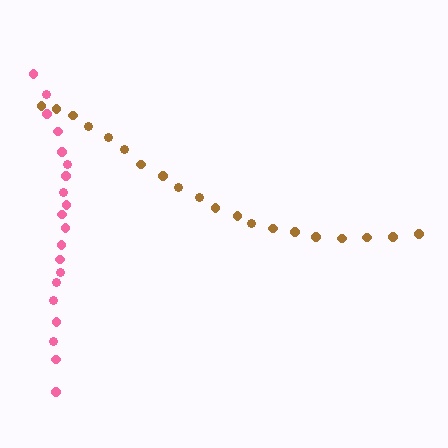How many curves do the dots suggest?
There are 2 distinct paths.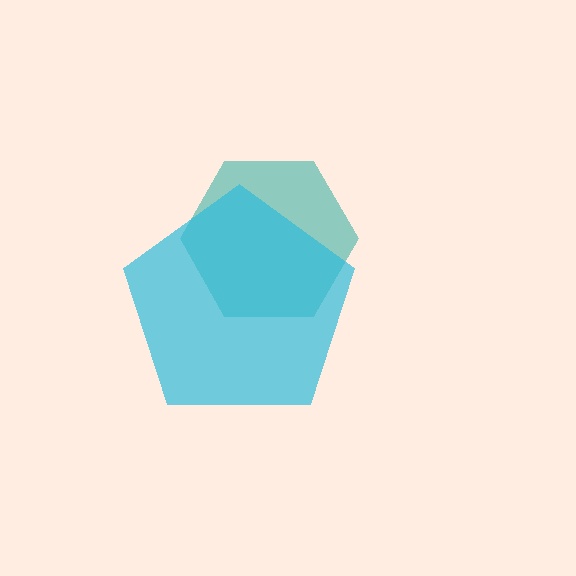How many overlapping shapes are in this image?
There are 2 overlapping shapes in the image.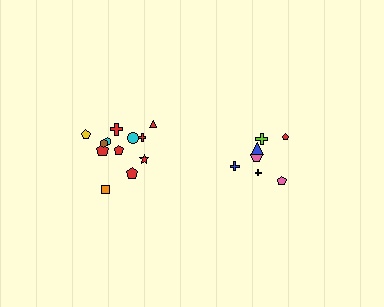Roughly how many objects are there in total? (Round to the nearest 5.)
Roughly 20 objects in total.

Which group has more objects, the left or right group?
The left group.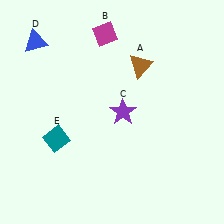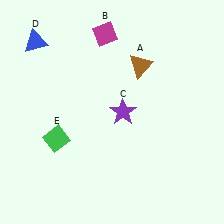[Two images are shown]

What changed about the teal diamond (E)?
In Image 1, E is teal. In Image 2, it changed to green.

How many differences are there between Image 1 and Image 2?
There is 1 difference between the two images.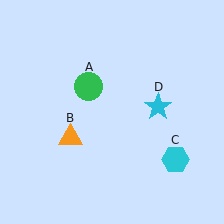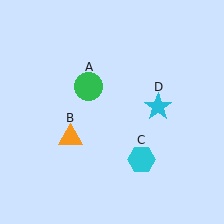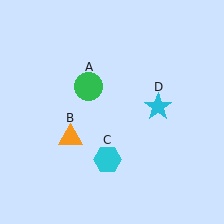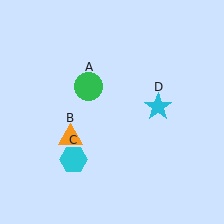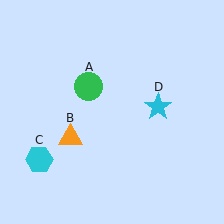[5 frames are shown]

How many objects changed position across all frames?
1 object changed position: cyan hexagon (object C).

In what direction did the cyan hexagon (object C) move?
The cyan hexagon (object C) moved left.